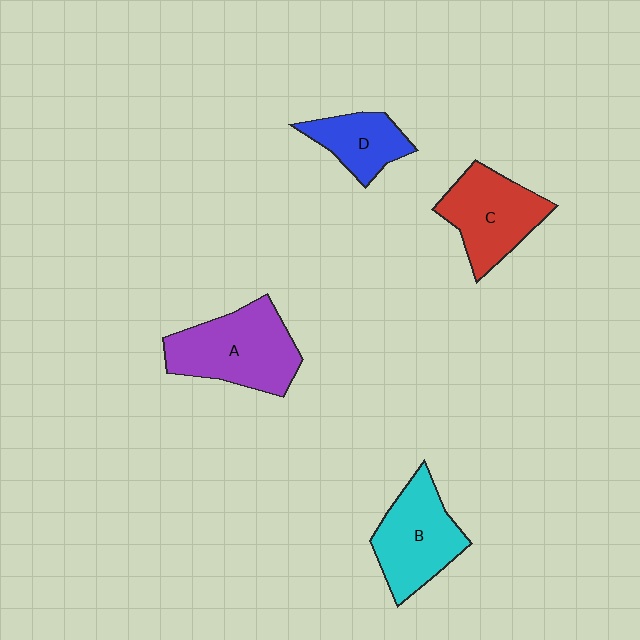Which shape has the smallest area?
Shape D (blue).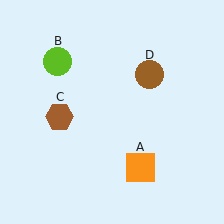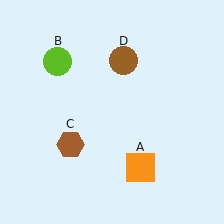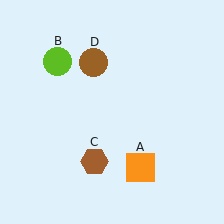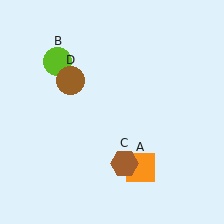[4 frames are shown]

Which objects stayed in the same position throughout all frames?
Orange square (object A) and lime circle (object B) remained stationary.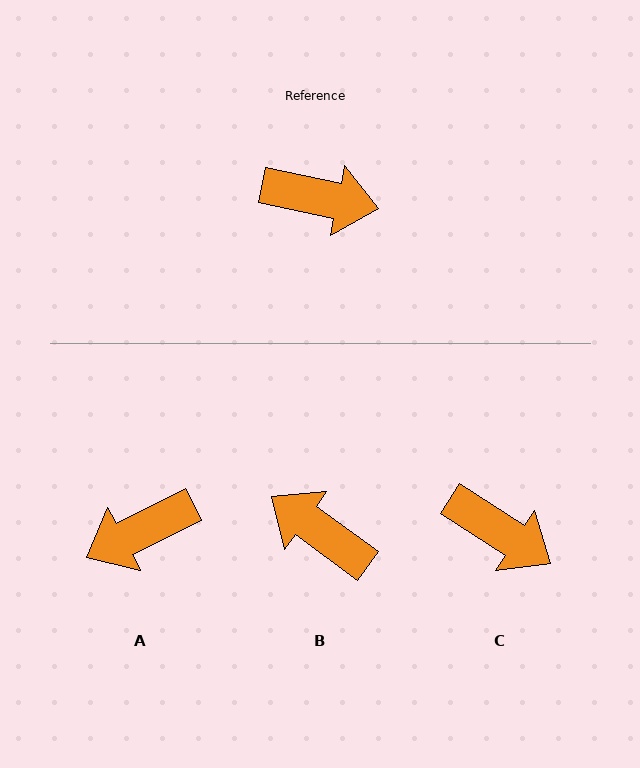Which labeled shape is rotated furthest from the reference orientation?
B, about 156 degrees away.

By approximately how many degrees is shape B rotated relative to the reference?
Approximately 156 degrees counter-clockwise.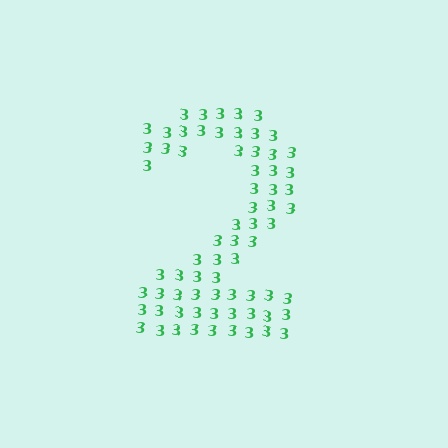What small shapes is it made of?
It is made of small digit 3's.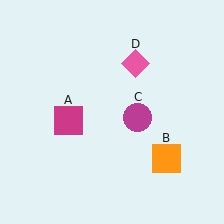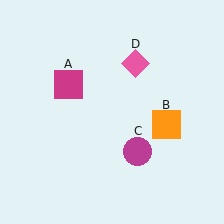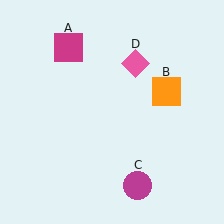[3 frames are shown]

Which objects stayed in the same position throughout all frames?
Pink diamond (object D) remained stationary.